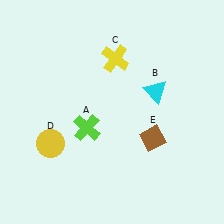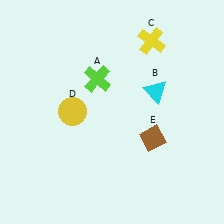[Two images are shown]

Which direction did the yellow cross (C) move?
The yellow cross (C) moved right.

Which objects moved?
The objects that moved are: the lime cross (A), the yellow cross (C), the yellow circle (D).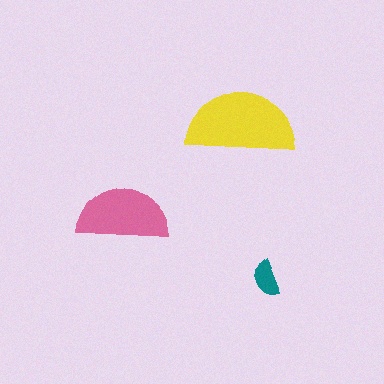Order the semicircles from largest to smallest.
the yellow one, the pink one, the teal one.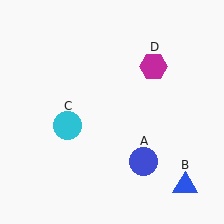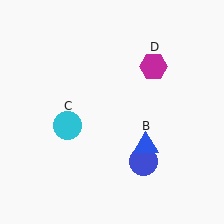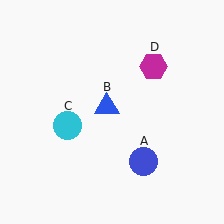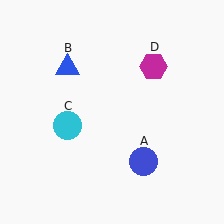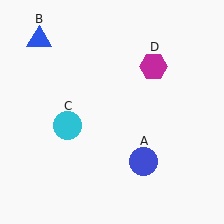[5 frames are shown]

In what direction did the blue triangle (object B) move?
The blue triangle (object B) moved up and to the left.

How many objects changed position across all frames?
1 object changed position: blue triangle (object B).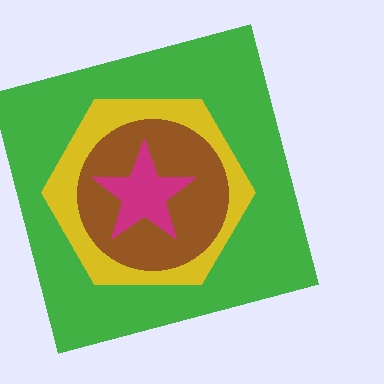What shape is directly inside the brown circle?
The magenta star.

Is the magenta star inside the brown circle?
Yes.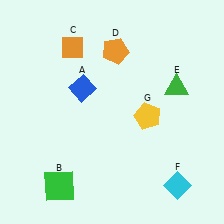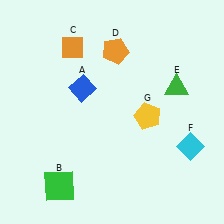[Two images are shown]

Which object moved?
The cyan diamond (F) moved up.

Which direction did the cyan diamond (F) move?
The cyan diamond (F) moved up.